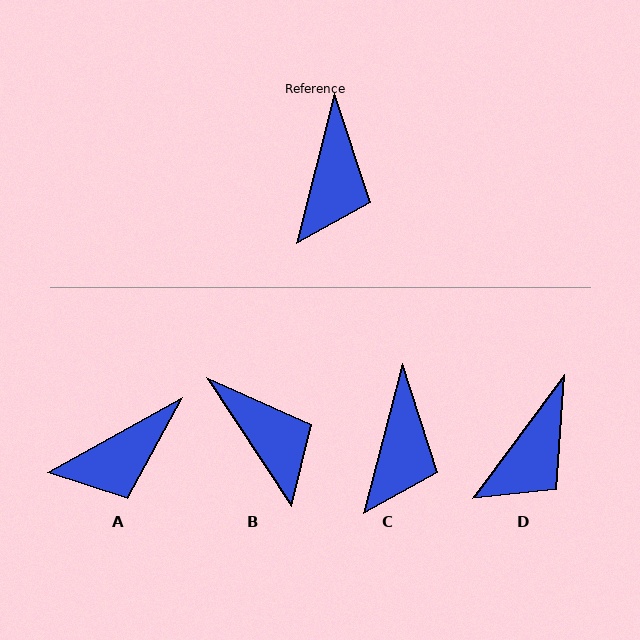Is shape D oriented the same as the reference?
No, it is off by about 22 degrees.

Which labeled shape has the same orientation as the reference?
C.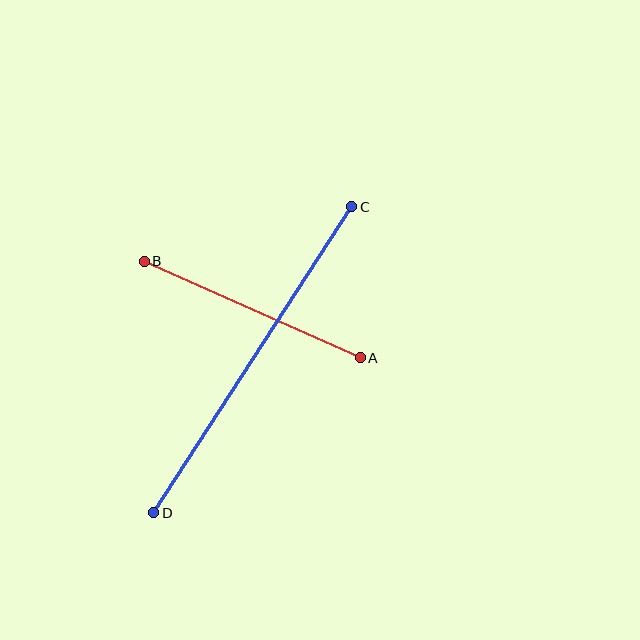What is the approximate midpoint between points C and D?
The midpoint is at approximately (253, 360) pixels.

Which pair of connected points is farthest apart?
Points C and D are farthest apart.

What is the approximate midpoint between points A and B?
The midpoint is at approximately (252, 310) pixels.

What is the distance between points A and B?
The distance is approximately 237 pixels.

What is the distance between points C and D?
The distance is approximately 365 pixels.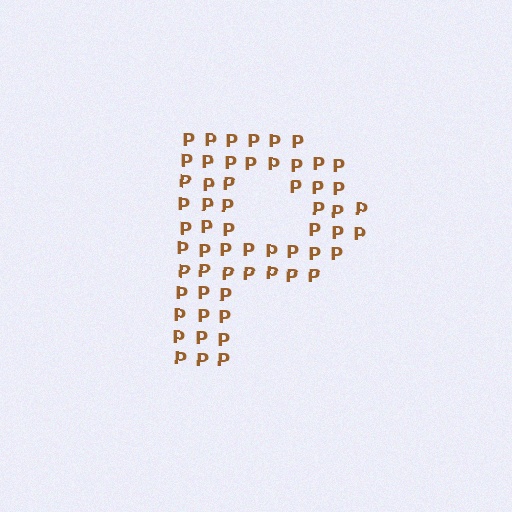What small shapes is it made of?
It is made of small letter P's.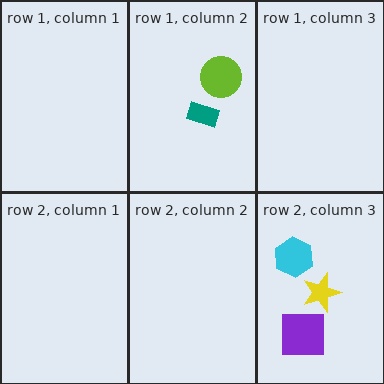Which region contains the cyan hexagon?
The row 2, column 3 region.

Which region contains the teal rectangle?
The row 1, column 2 region.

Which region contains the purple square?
The row 2, column 3 region.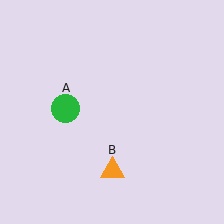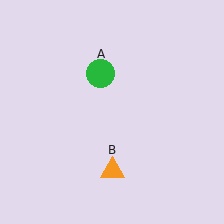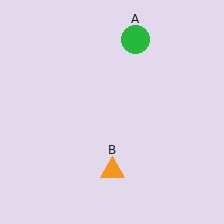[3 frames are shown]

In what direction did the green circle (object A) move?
The green circle (object A) moved up and to the right.